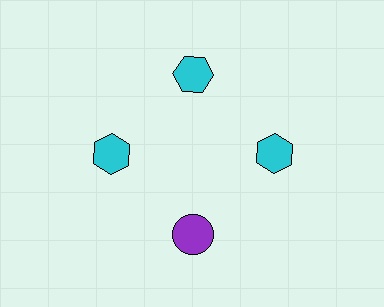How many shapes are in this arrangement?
There are 4 shapes arranged in a ring pattern.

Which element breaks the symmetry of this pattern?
The purple circle at roughly the 6 o'clock position breaks the symmetry. All other shapes are cyan hexagons.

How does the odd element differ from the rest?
It differs in both color (purple instead of cyan) and shape (circle instead of hexagon).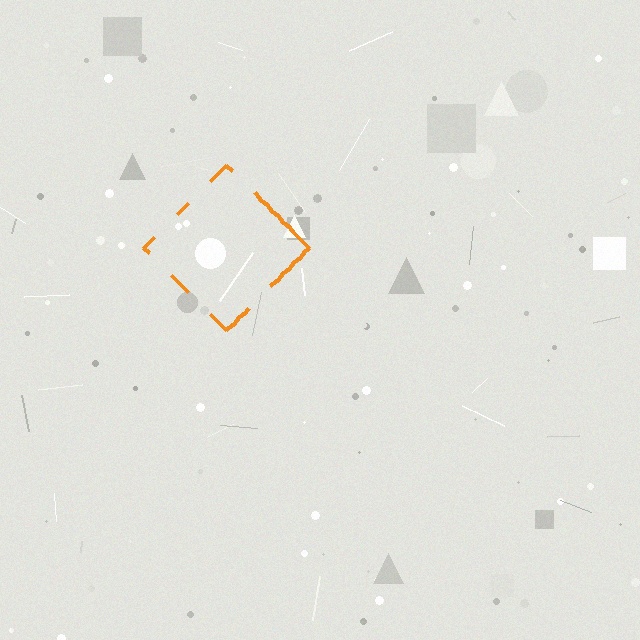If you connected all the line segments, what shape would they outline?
They would outline a diamond.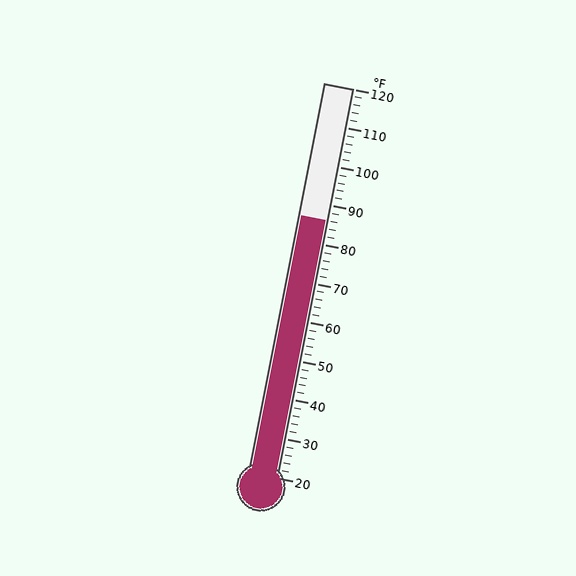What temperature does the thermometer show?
The thermometer shows approximately 86°F.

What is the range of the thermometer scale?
The thermometer scale ranges from 20°F to 120°F.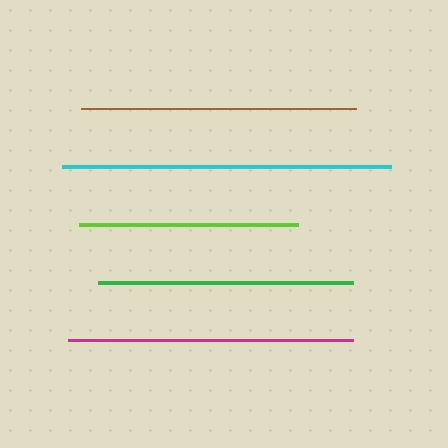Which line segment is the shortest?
The lime line is the shortest at approximately 220 pixels.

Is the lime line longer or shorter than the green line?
The green line is longer than the lime line.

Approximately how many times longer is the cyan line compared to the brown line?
The cyan line is approximately 1.2 times the length of the brown line.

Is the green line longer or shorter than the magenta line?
The magenta line is longer than the green line.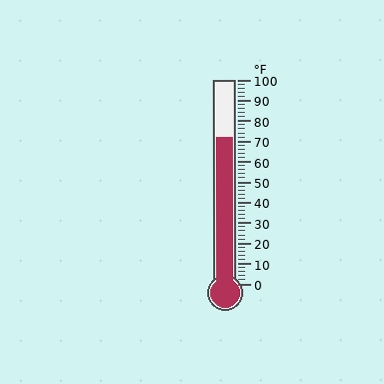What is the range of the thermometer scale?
The thermometer scale ranges from 0°F to 100°F.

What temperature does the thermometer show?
The thermometer shows approximately 72°F.